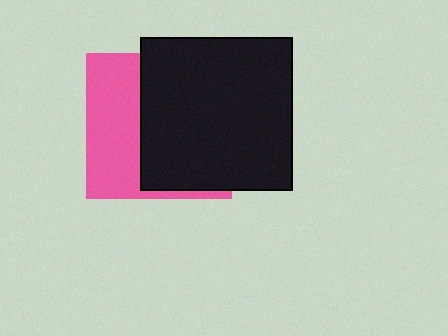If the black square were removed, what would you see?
You would see the complete pink square.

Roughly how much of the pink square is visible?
A small part of it is visible (roughly 40%).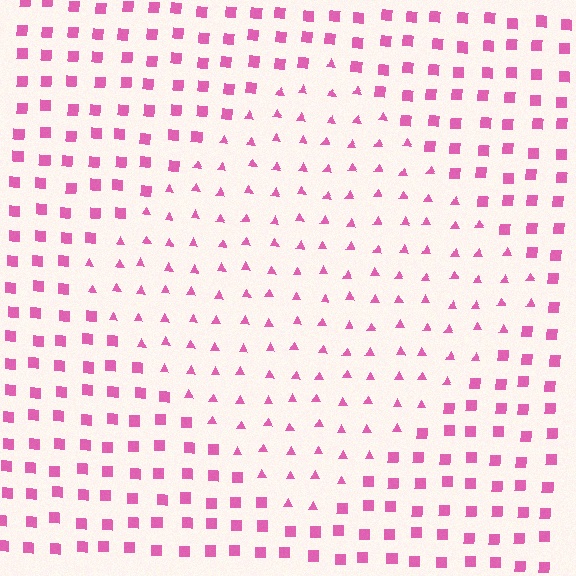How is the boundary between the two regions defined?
The boundary is defined by a change in element shape: triangles inside vs. squares outside. All elements share the same color and spacing.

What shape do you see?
I see a diamond.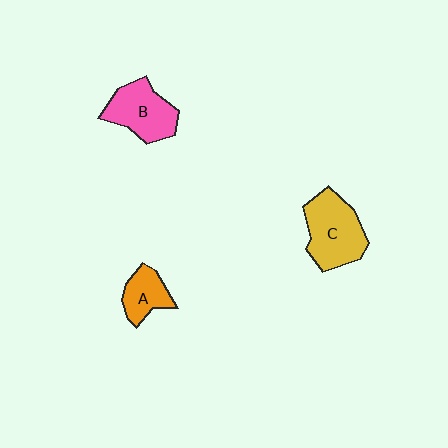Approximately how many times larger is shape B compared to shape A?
Approximately 1.6 times.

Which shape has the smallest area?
Shape A (orange).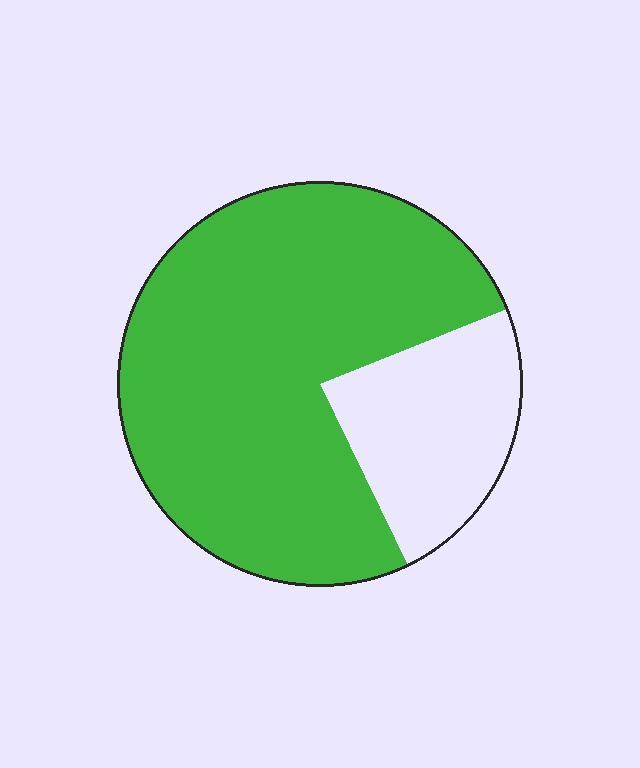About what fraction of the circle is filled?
About three quarters (3/4).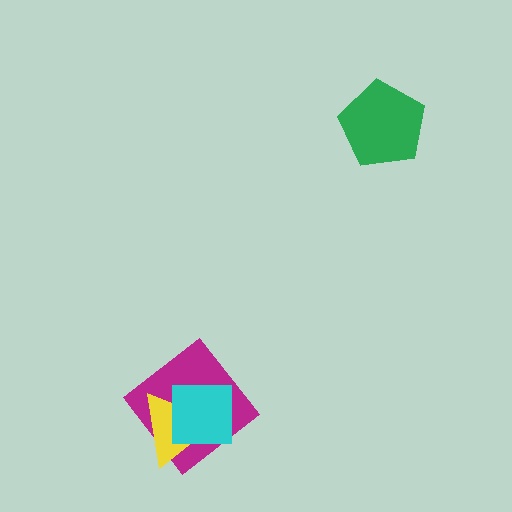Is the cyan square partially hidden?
No, no other shape covers it.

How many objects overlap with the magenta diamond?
2 objects overlap with the magenta diamond.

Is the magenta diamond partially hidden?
Yes, it is partially covered by another shape.